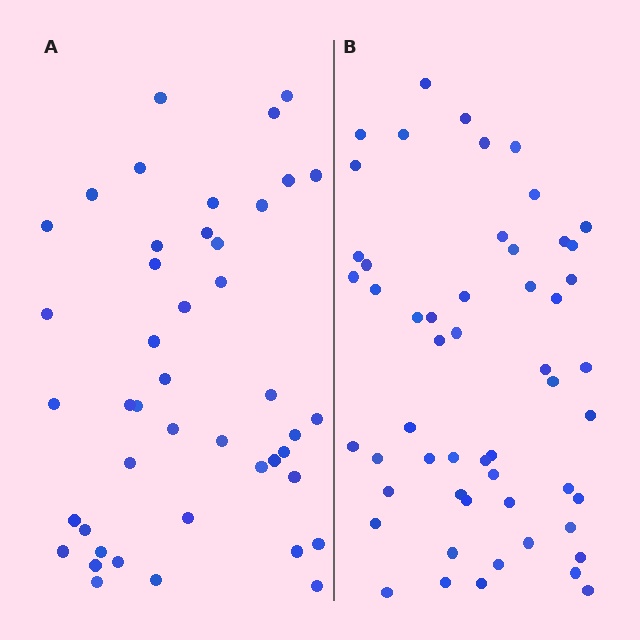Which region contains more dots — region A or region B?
Region B (the right region) has more dots.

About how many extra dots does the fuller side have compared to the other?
Region B has roughly 10 or so more dots than region A.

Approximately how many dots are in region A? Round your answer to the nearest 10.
About 40 dots. (The exact count is 44, which rounds to 40.)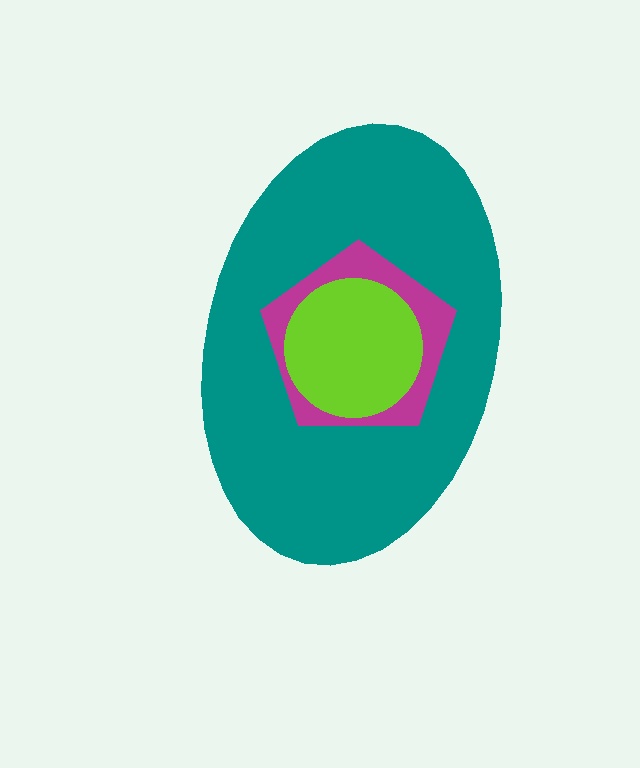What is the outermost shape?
The teal ellipse.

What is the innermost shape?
The lime circle.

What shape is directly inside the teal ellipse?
The magenta pentagon.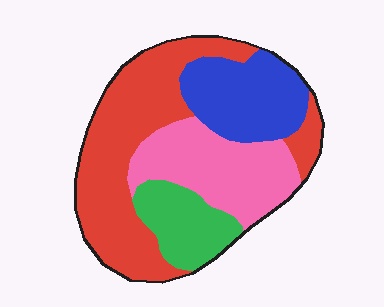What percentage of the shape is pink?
Pink covers 24% of the shape.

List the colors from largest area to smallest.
From largest to smallest: red, pink, blue, green.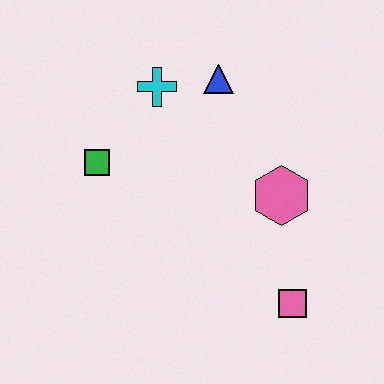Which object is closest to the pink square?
The pink hexagon is closest to the pink square.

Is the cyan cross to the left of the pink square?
Yes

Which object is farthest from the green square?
The pink square is farthest from the green square.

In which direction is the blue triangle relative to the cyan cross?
The blue triangle is to the right of the cyan cross.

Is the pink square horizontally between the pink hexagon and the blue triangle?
No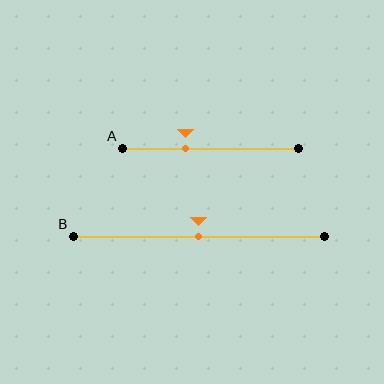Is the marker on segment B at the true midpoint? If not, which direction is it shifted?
Yes, the marker on segment B is at the true midpoint.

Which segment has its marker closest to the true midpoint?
Segment B has its marker closest to the true midpoint.